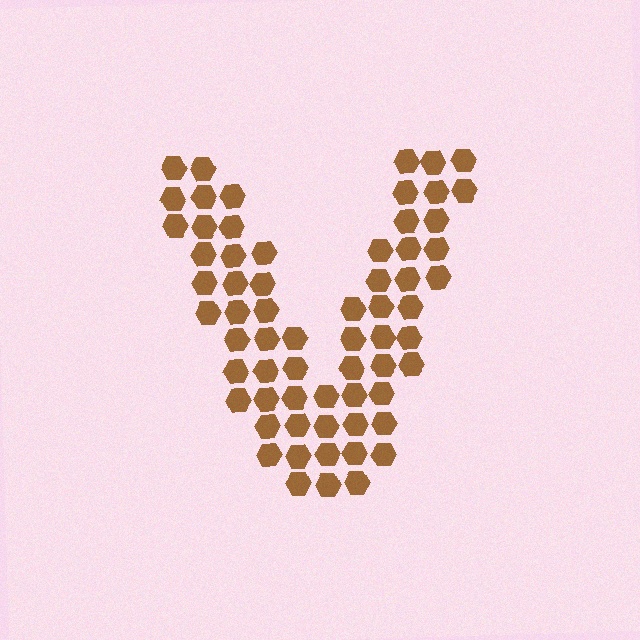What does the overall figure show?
The overall figure shows the letter V.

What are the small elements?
The small elements are hexagons.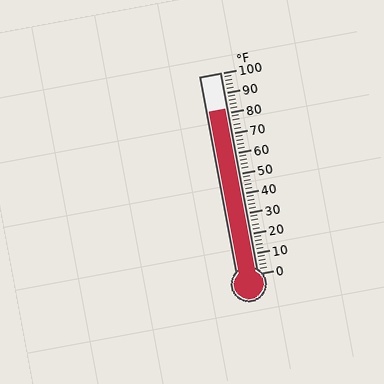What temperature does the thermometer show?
The thermometer shows approximately 82°F.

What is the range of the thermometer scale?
The thermometer scale ranges from 0°F to 100°F.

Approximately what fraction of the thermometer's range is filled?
The thermometer is filled to approximately 80% of its range.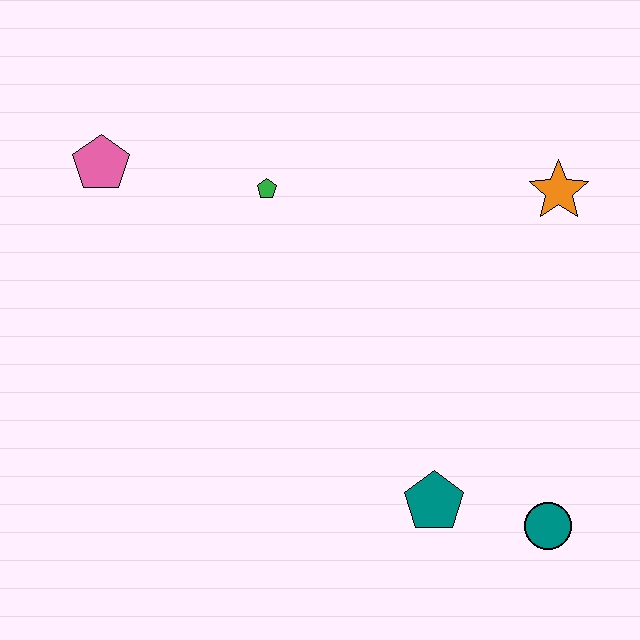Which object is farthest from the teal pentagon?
The pink pentagon is farthest from the teal pentagon.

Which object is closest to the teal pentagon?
The teal circle is closest to the teal pentagon.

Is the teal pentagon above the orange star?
No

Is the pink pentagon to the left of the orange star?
Yes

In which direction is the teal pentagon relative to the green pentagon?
The teal pentagon is below the green pentagon.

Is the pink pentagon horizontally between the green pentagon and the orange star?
No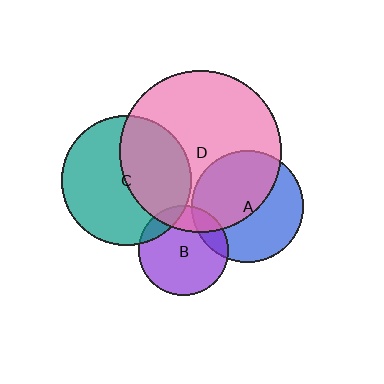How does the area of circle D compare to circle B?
Approximately 3.3 times.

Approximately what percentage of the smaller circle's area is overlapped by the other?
Approximately 15%.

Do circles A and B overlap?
Yes.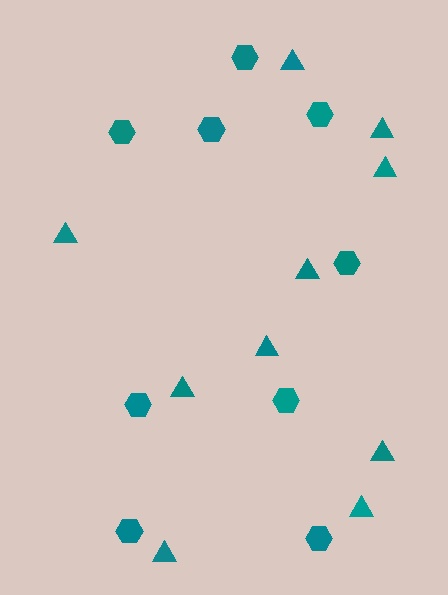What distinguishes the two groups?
There are 2 groups: one group of triangles (10) and one group of hexagons (9).